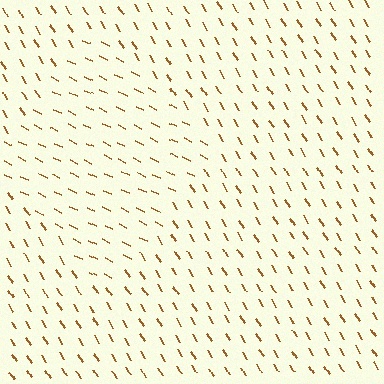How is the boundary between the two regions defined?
The boundary is defined purely by a change in line orientation (approximately 32 degrees difference). All lines are the same color and thickness.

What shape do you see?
I see a diamond.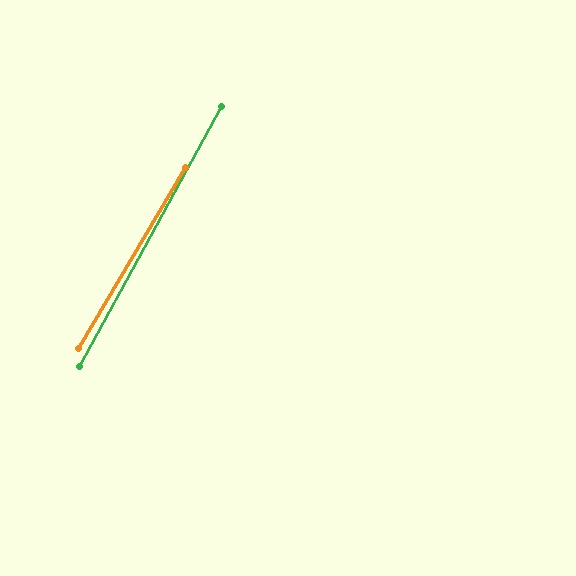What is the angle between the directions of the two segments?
Approximately 2 degrees.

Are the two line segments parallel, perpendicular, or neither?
Parallel — their directions differ by only 1.9°.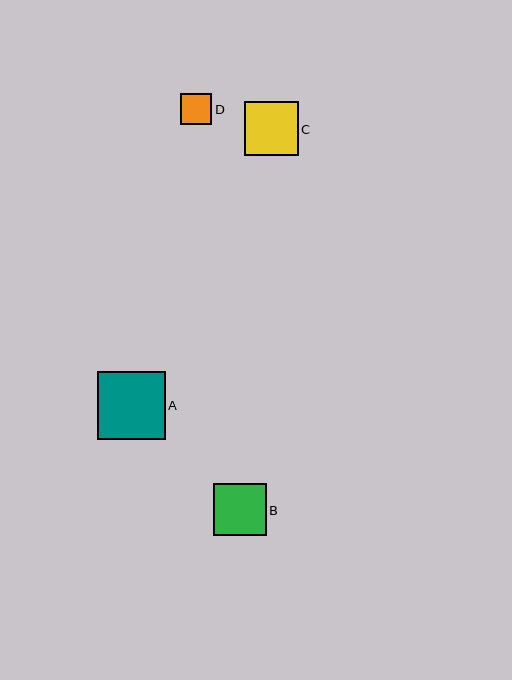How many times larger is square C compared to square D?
Square C is approximately 1.7 times the size of square D.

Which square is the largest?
Square A is the largest with a size of approximately 68 pixels.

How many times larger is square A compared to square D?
Square A is approximately 2.2 times the size of square D.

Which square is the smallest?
Square D is the smallest with a size of approximately 31 pixels.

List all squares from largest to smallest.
From largest to smallest: A, C, B, D.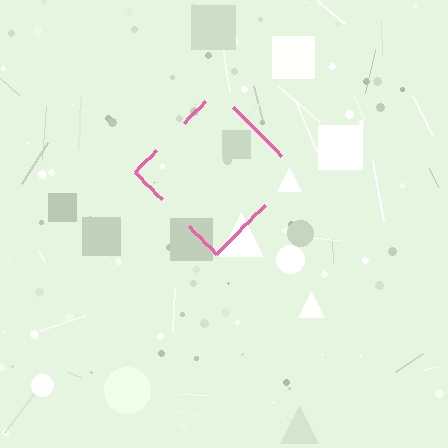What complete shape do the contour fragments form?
The contour fragments form a diamond.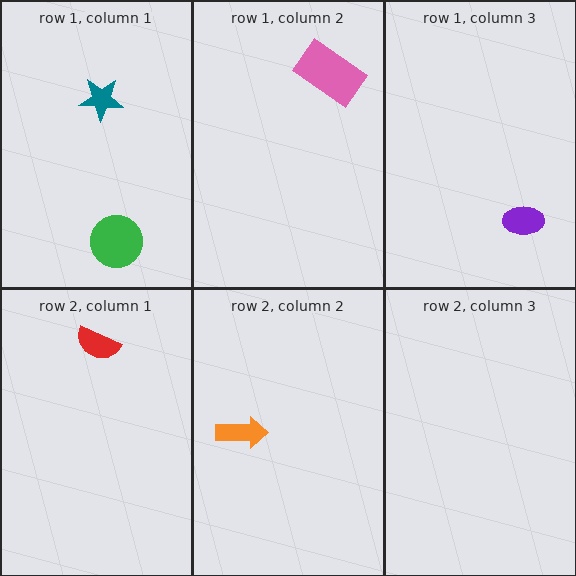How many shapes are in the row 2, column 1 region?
1.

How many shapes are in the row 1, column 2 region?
1.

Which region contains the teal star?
The row 1, column 1 region.